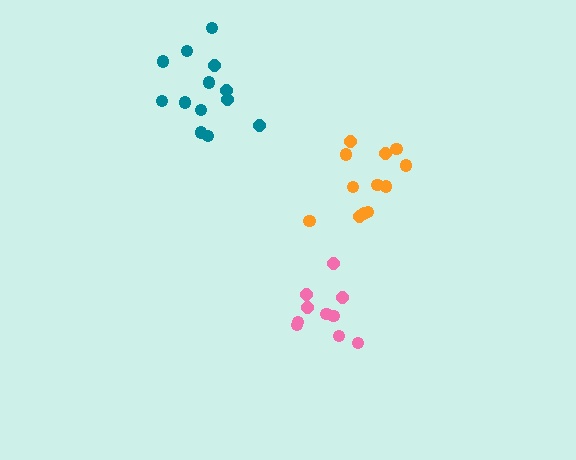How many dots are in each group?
Group 1: 12 dots, Group 2: 13 dots, Group 3: 10 dots (35 total).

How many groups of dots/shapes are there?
There are 3 groups.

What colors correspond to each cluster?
The clusters are colored: orange, teal, pink.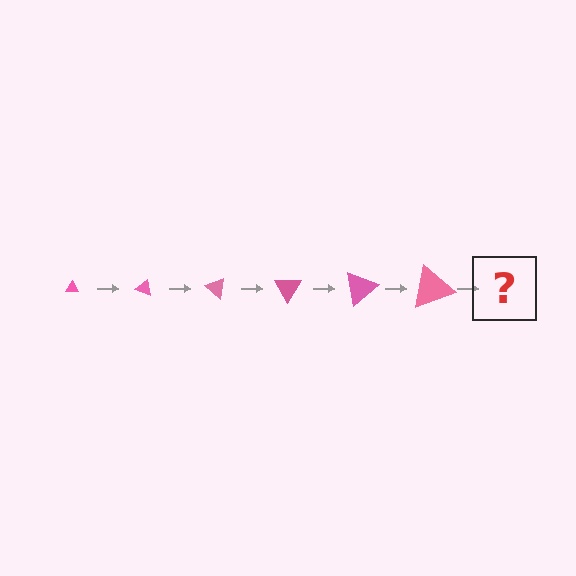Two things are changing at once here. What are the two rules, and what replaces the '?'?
The two rules are that the triangle grows larger each step and it rotates 20 degrees each step. The '?' should be a triangle, larger than the previous one and rotated 120 degrees from the start.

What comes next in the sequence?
The next element should be a triangle, larger than the previous one and rotated 120 degrees from the start.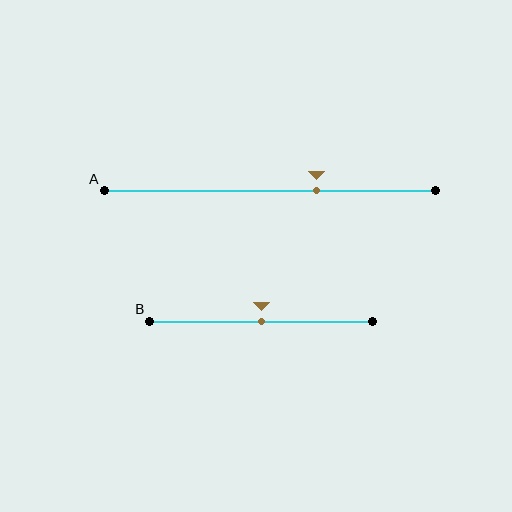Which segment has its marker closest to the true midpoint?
Segment B has its marker closest to the true midpoint.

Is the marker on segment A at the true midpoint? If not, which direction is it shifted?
No, the marker on segment A is shifted to the right by about 14% of the segment length.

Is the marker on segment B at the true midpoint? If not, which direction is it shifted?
Yes, the marker on segment B is at the true midpoint.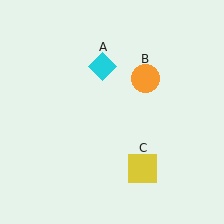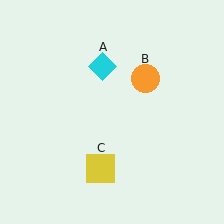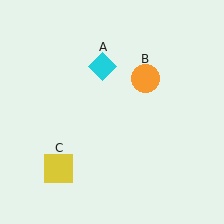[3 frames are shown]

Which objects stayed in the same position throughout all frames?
Cyan diamond (object A) and orange circle (object B) remained stationary.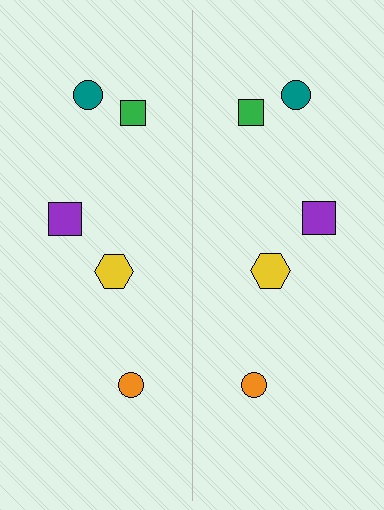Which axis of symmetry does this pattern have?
The pattern has a vertical axis of symmetry running through the center of the image.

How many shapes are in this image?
There are 10 shapes in this image.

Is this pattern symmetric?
Yes, this pattern has bilateral (reflection) symmetry.